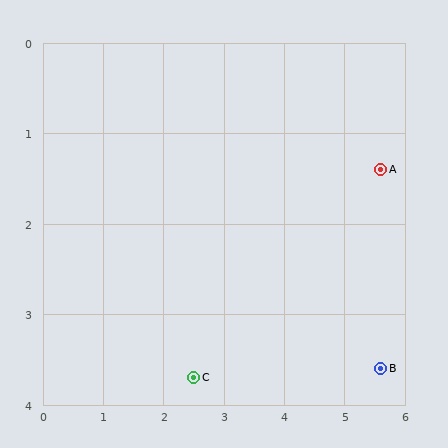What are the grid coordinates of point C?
Point C is at approximately (2.5, 3.7).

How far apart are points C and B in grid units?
Points C and B are about 3.1 grid units apart.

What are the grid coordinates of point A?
Point A is at approximately (5.6, 1.4).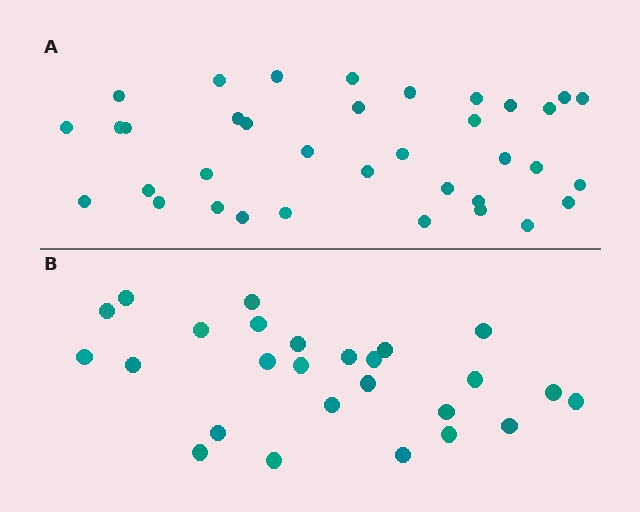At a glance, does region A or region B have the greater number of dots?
Region A (the top region) has more dots.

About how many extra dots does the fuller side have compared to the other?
Region A has roughly 10 or so more dots than region B.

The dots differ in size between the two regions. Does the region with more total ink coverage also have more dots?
No. Region B has more total ink coverage because its dots are larger, but region A actually contains more individual dots. Total area can be misleading — the number of items is what matters here.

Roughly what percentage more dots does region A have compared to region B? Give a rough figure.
About 40% more.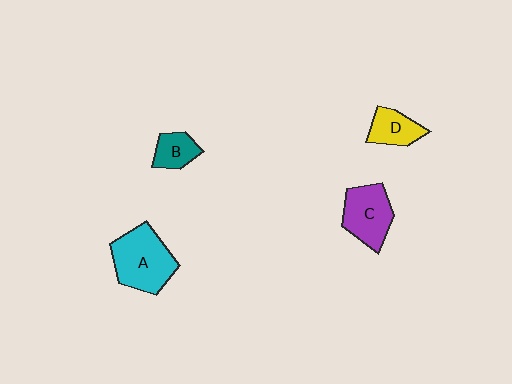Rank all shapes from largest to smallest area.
From largest to smallest: A (cyan), C (purple), D (yellow), B (teal).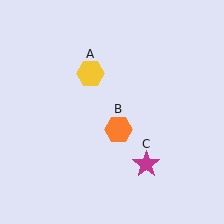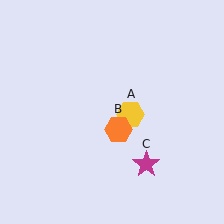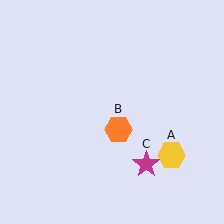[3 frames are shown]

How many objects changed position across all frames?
1 object changed position: yellow hexagon (object A).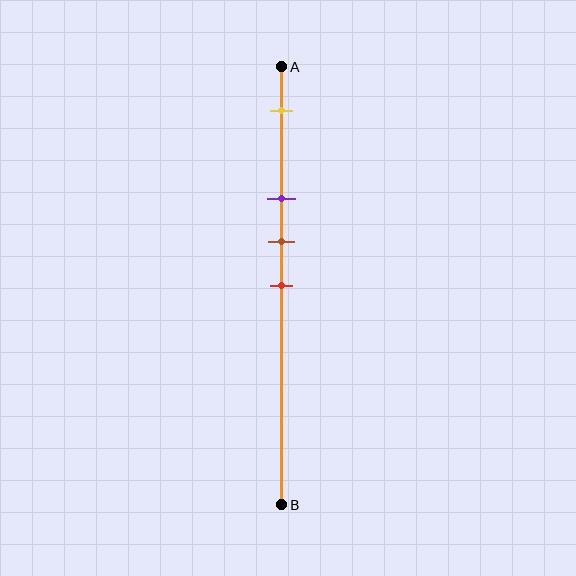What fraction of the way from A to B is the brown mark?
The brown mark is approximately 40% (0.4) of the way from A to B.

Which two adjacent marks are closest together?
The brown and red marks are the closest adjacent pair.